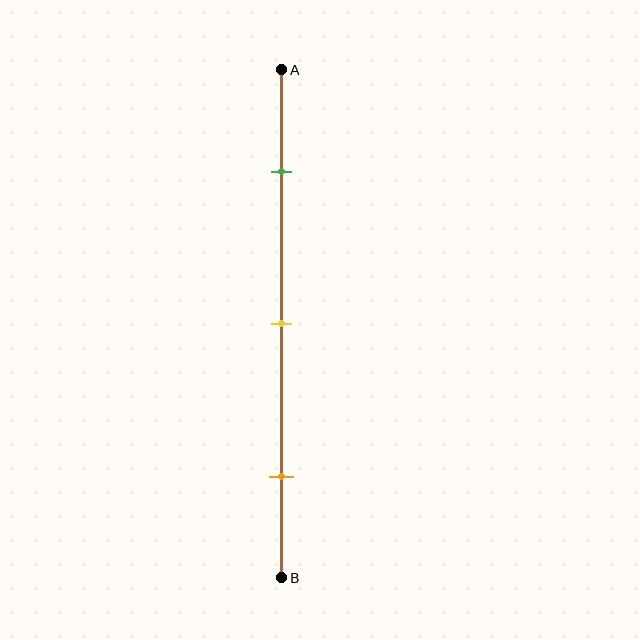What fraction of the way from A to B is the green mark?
The green mark is approximately 20% (0.2) of the way from A to B.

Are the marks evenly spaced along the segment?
Yes, the marks are approximately evenly spaced.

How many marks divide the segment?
There are 3 marks dividing the segment.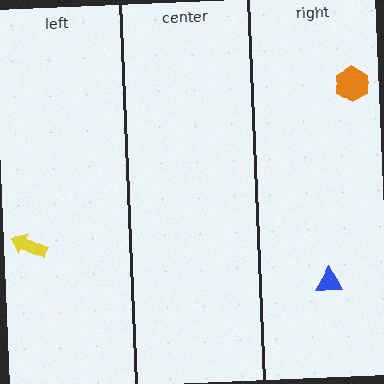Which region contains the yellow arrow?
The left region.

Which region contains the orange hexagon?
The right region.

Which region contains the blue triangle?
The right region.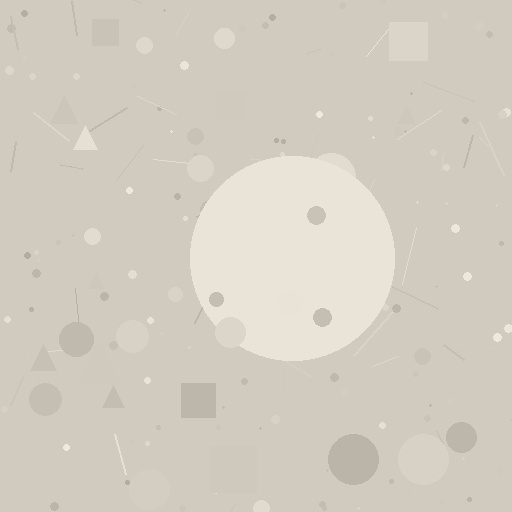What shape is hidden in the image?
A circle is hidden in the image.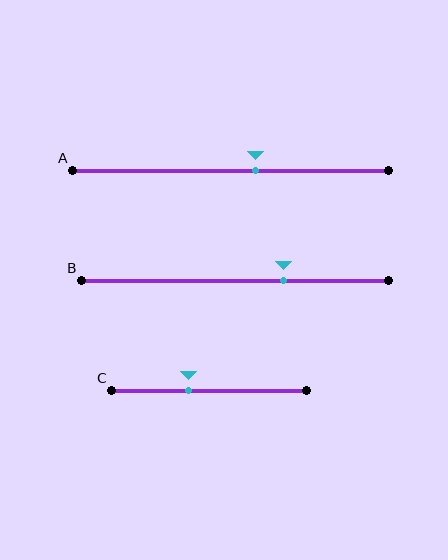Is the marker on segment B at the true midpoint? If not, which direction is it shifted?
No, the marker on segment B is shifted to the right by about 16% of the segment length.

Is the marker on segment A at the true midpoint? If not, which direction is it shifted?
No, the marker on segment A is shifted to the right by about 8% of the segment length.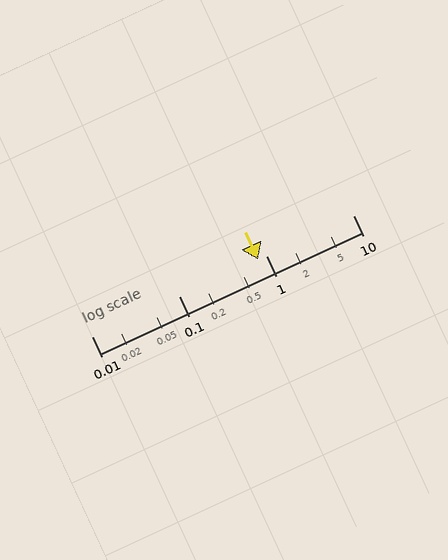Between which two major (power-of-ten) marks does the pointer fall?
The pointer is between 0.1 and 1.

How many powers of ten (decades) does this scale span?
The scale spans 3 decades, from 0.01 to 10.